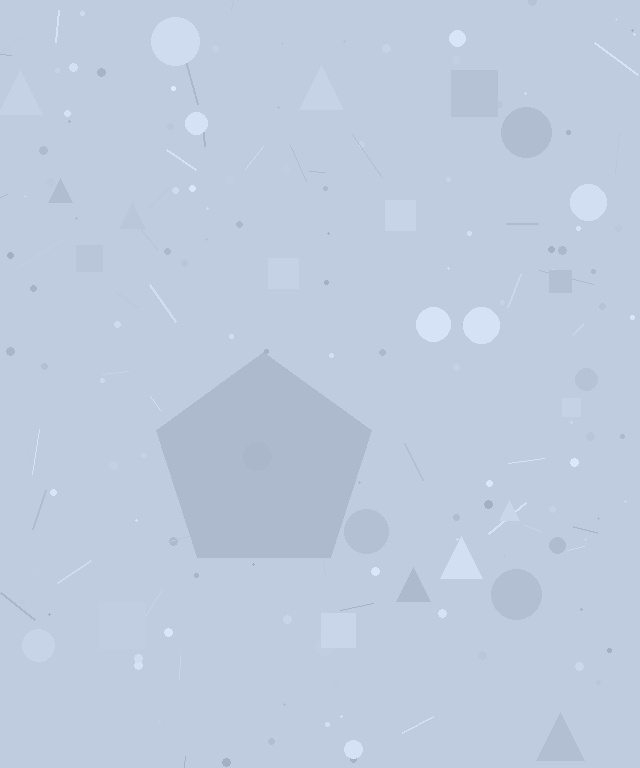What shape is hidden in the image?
A pentagon is hidden in the image.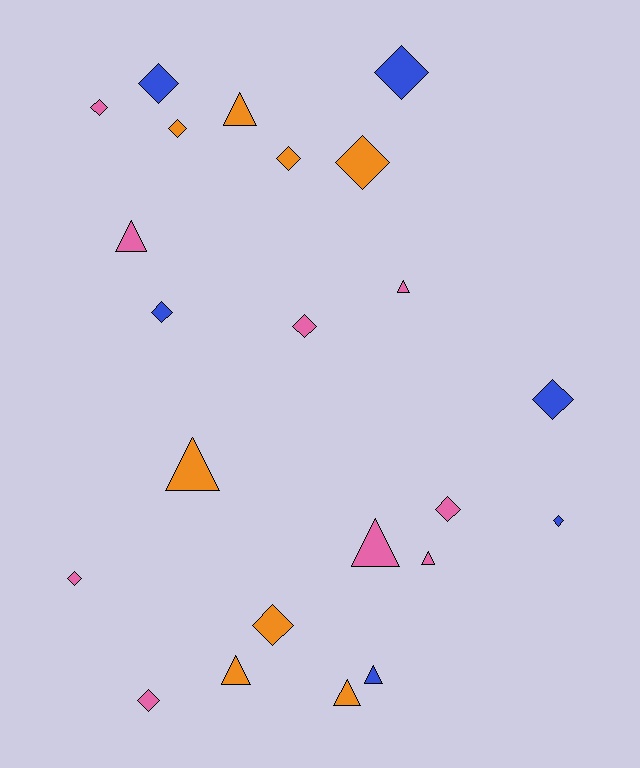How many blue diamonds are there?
There are 5 blue diamonds.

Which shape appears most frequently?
Diamond, with 14 objects.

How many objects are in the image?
There are 23 objects.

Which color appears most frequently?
Pink, with 9 objects.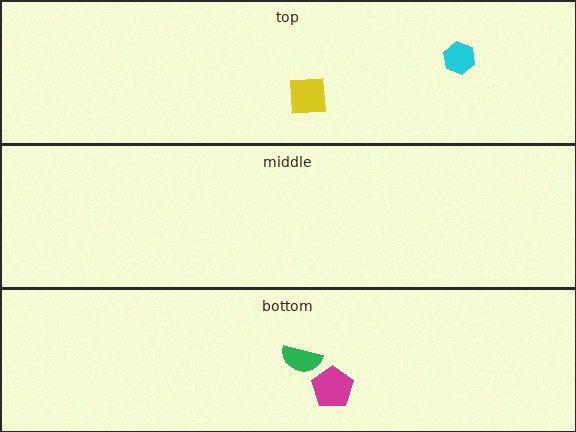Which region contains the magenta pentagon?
The bottom region.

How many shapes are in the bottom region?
2.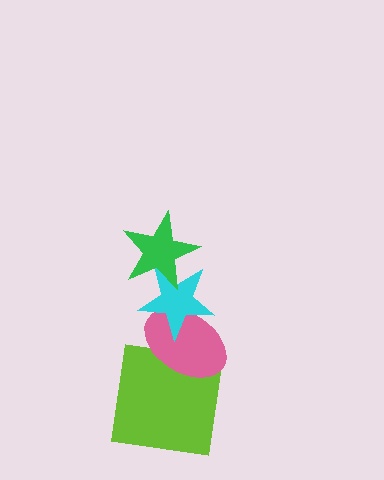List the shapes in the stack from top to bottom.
From top to bottom: the green star, the cyan star, the pink ellipse, the lime square.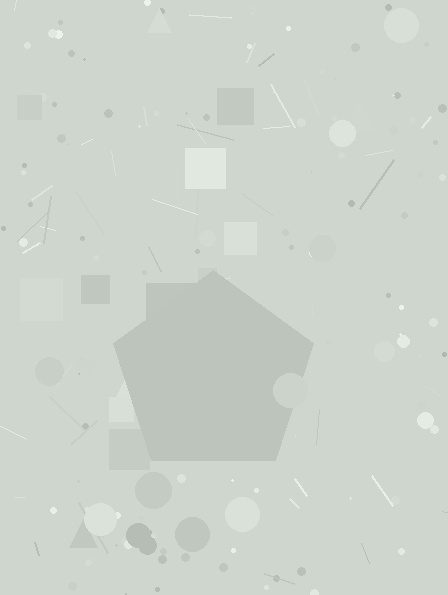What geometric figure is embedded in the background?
A pentagon is embedded in the background.